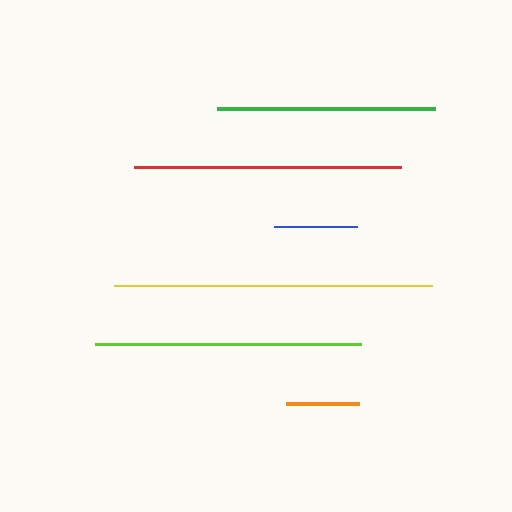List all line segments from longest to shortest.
From longest to shortest: yellow, red, lime, green, blue, orange.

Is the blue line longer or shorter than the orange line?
The blue line is longer than the orange line.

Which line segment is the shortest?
The orange line is the shortest at approximately 73 pixels.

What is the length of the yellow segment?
The yellow segment is approximately 318 pixels long.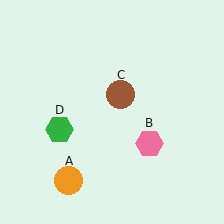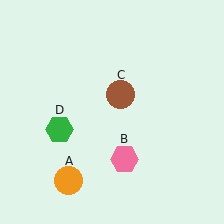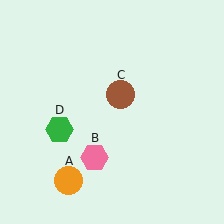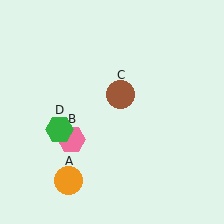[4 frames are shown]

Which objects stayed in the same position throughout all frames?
Orange circle (object A) and brown circle (object C) and green hexagon (object D) remained stationary.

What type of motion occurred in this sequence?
The pink hexagon (object B) rotated clockwise around the center of the scene.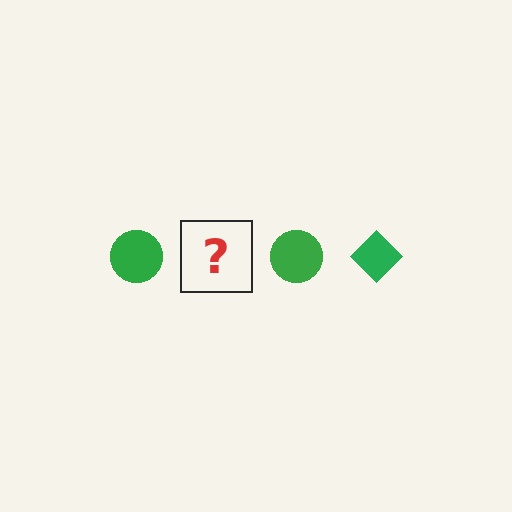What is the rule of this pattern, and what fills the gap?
The rule is that the pattern cycles through circle, diamond shapes in green. The gap should be filled with a green diamond.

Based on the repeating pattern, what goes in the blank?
The blank should be a green diamond.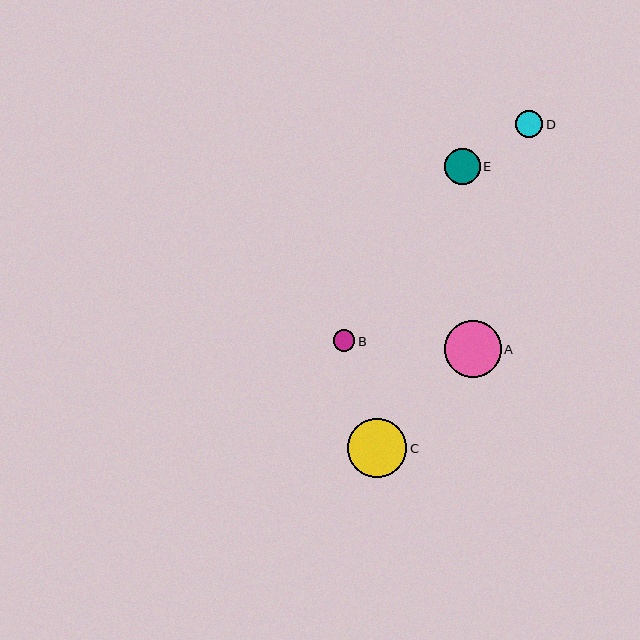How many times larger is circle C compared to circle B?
Circle C is approximately 2.8 times the size of circle B.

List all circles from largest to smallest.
From largest to smallest: C, A, E, D, B.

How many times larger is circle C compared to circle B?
Circle C is approximately 2.8 times the size of circle B.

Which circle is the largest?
Circle C is the largest with a size of approximately 59 pixels.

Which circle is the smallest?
Circle B is the smallest with a size of approximately 21 pixels.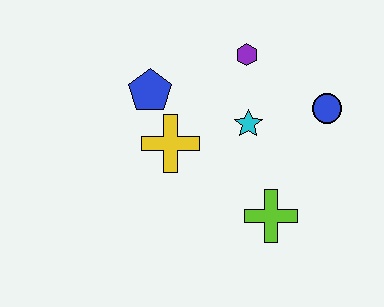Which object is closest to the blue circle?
The cyan star is closest to the blue circle.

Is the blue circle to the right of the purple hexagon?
Yes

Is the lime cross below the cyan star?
Yes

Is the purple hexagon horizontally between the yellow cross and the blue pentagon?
No